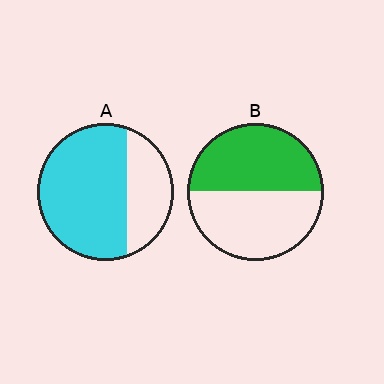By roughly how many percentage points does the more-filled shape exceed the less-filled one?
By roughly 20 percentage points (A over B).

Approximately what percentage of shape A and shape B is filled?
A is approximately 70% and B is approximately 50%.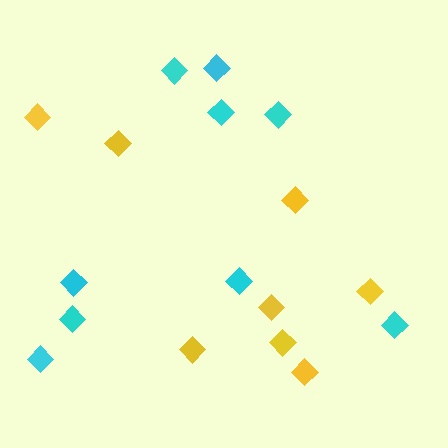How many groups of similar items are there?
There are 2 groups: one group of cyan diamonds (9) and one group of yellow diamonds (8).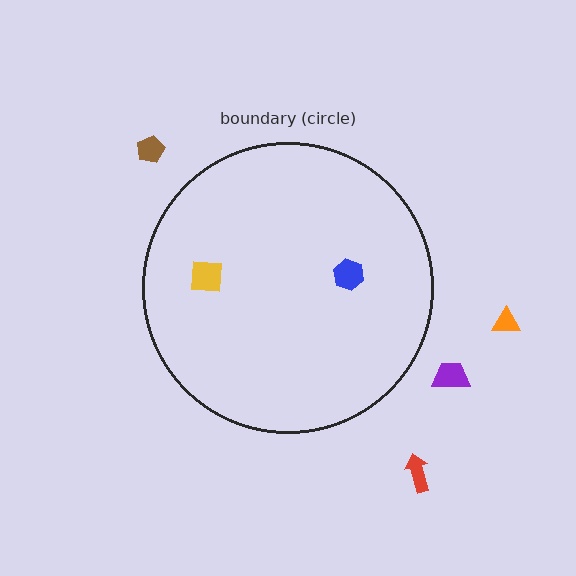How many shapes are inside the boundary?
2 inside, 4 outside.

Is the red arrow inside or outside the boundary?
Outside.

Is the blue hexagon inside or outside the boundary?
Inside.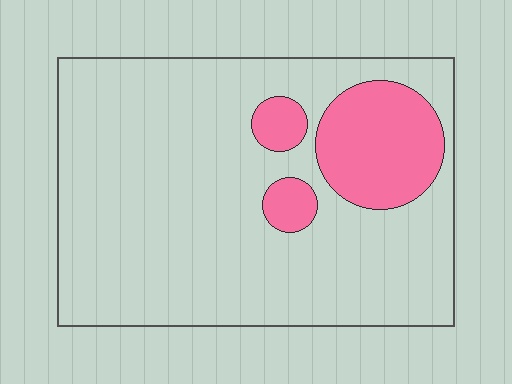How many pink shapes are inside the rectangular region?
3.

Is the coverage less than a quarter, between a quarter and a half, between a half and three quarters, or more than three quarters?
Less than a quarter.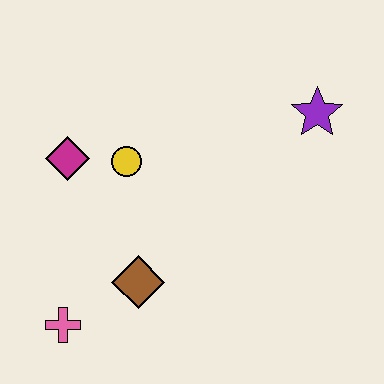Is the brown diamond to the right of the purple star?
No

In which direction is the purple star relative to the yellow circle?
The purple star is to the right of the yellow circle.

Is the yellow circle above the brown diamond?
Yes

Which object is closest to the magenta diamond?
The yellow circle is closest to the magenta diamond.